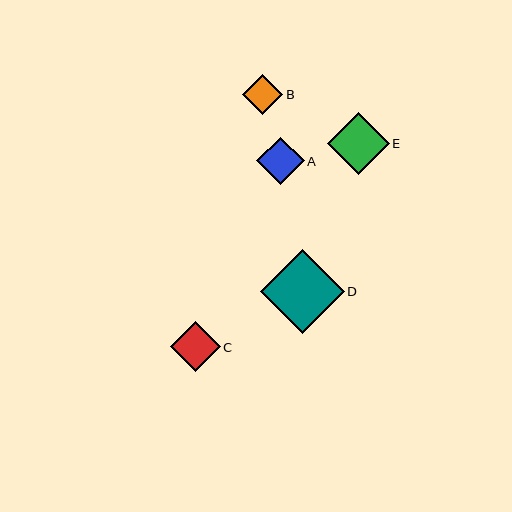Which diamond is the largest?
Diamond D is the largest with a size of approximately 84 pixels.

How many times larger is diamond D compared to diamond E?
Diamond D is approximately 1.4 times the size of diamond E.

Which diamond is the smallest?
Diamond B is the smallest with a size of approximately 40 pixels.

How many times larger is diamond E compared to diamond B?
Diamond E is approximately 1.6 times the size of diamond B.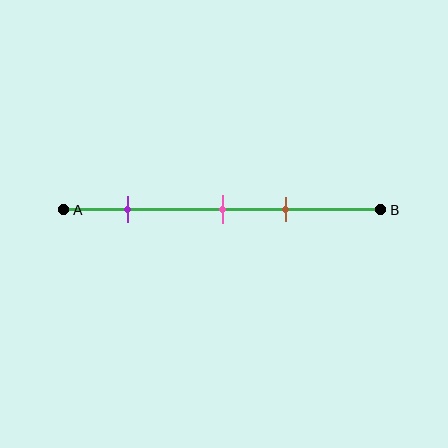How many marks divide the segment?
There are 3 marks dividing the segment.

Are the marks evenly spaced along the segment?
No, the marks are not evenly spaced.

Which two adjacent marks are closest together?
The pink and brown marks are the closest adjacent pair.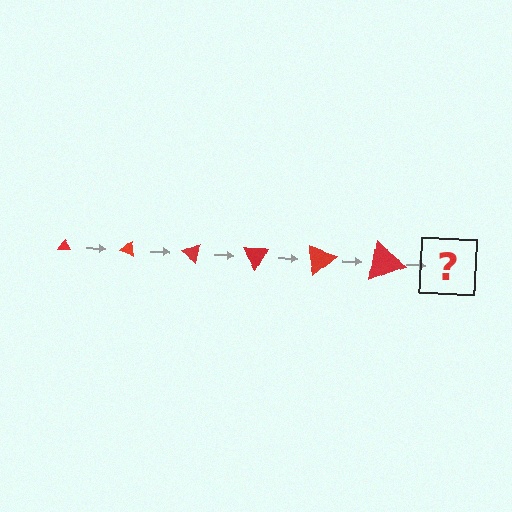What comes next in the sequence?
The next element should be a triangle, larger than the previous one and rotated 120 degrees from the start.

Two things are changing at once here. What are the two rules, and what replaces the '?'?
The two rules are that the triangle grows larger each step and it rotates 20 degrees each step. The '?' should be a triangle, larger than the previous one and rotated 120 degrees from the start.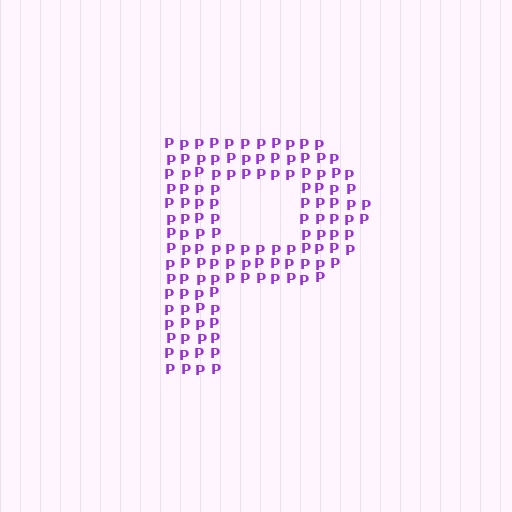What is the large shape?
The large shape is the letter P.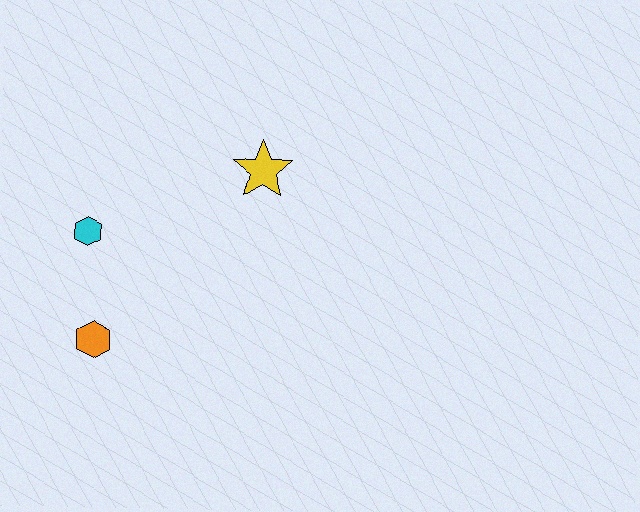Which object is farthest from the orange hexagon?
The yellow star is farthest from the orange hexagon.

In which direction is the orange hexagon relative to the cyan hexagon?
The orange hexagon is below the cyan hexagon.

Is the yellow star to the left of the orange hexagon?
No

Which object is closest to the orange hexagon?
The cyan hexagon is closest to the orange hexagon.